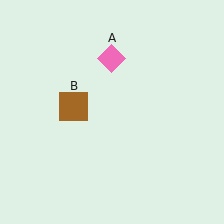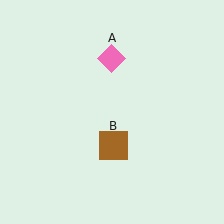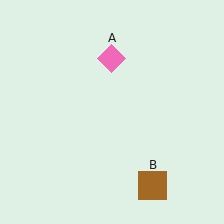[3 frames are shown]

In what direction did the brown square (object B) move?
The brown square (object B) moved down and to the right.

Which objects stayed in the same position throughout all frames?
Pink diamond (object A) remained stationary.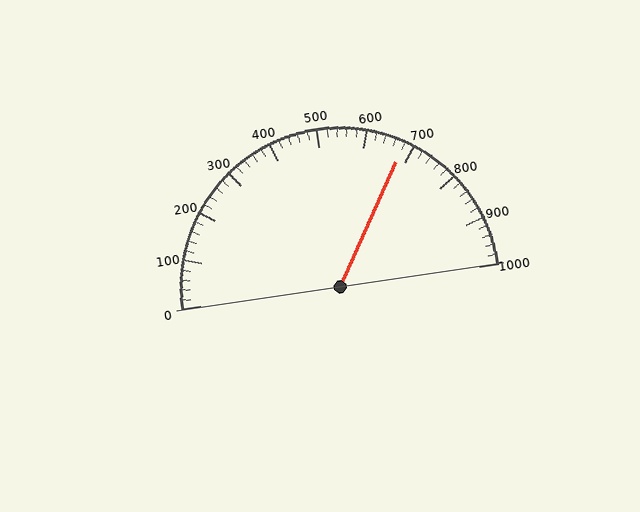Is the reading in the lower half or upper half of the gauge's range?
The reading is in the upper half of the range (0 to 1000).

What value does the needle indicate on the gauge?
The needle indicates approximately 680.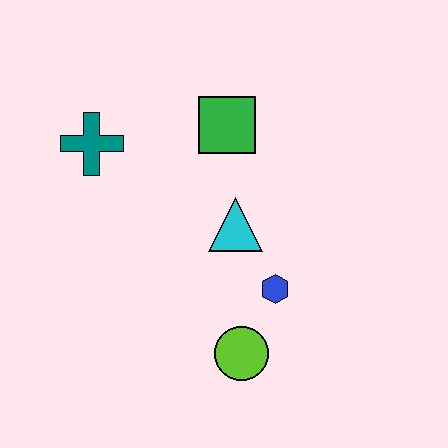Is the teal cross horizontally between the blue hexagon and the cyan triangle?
No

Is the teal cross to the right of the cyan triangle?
No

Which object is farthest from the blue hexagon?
The teal cross is farthest from the blue hexagon.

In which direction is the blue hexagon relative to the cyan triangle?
The blue hexagon is below the cyan triangle.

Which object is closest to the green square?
The cyan triangle is closest to the green square.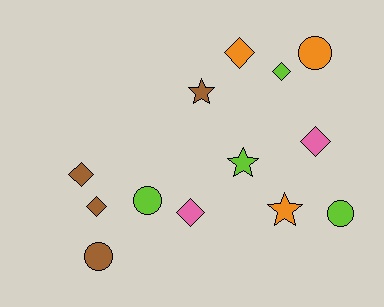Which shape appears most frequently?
Diamond, with 6 objects.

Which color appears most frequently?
Brown, with 4 objects.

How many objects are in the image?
There are 13 objects.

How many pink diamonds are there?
There are 2 pink diamonds.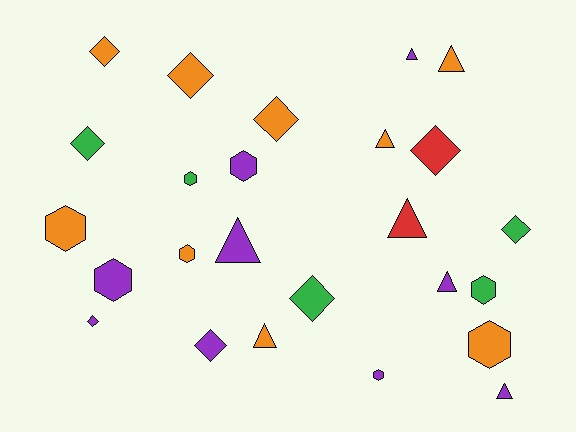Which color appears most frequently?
Purple, with 9 objects.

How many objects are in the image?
There are 25 objects.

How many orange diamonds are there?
There are 3 orange diamonds.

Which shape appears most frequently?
Diamond, with 9 objects.